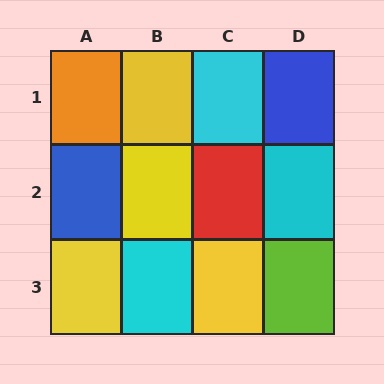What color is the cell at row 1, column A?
Orange.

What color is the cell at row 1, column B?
Yellow.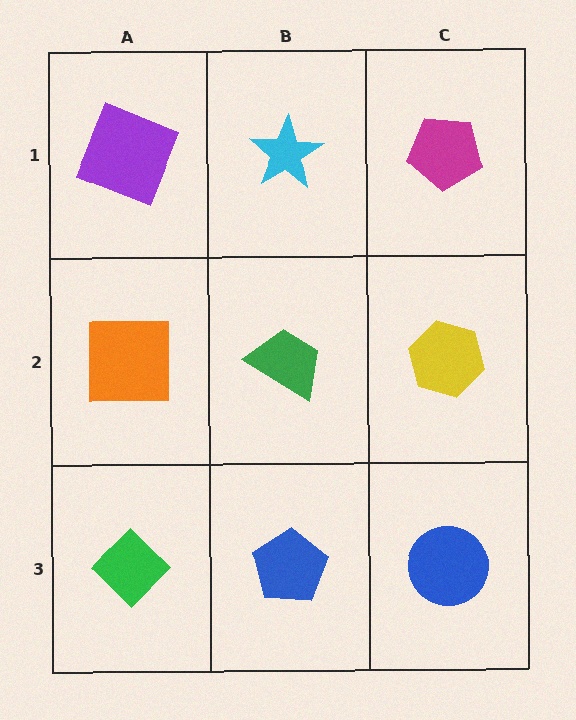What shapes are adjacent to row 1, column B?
A green trapezoid (row 2, column B), a purple square (row 1, column A), a magenta pentagon (row 1, column C).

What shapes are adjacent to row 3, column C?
A yellow hexagon (row 2, column C), a blue pentagon (row 3, column B).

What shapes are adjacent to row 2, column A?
A purple square (row 1, column A), a green diamond (row 3, column A), a green trapezoid (row 2, column B).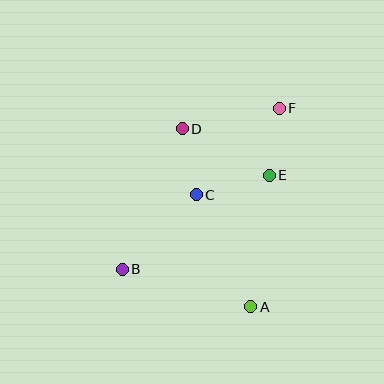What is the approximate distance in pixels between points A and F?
The distance between A and F is approximately 200 pixels.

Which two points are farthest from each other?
Points B and F are farthest from each other.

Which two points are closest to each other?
Points C and D are closest to each other.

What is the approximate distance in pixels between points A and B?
The distance between A and B is approximately 134 pixels.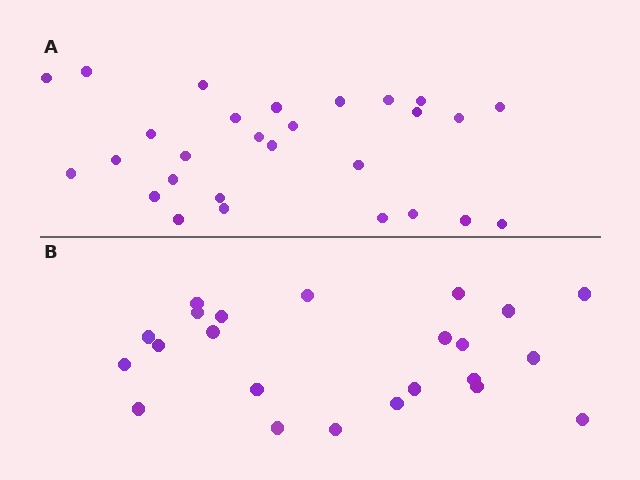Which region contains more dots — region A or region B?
Region A (the top region) has more dots.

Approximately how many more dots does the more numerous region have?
Region A has about 5 more dots than region B.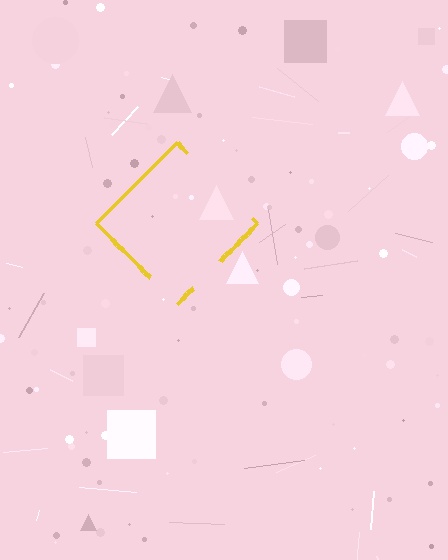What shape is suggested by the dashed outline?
The dashed outline suggests a diamond.